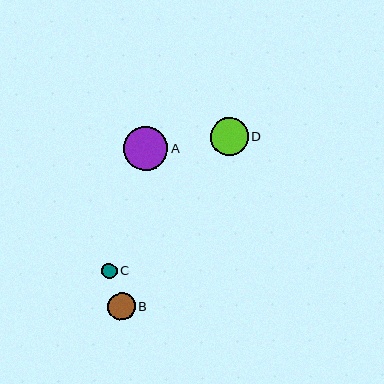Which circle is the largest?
Circle A is the largest with a size of approximately 44 pixels.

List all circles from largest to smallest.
From largest to smallest: A, D, B, C.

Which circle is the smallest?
Circle C is the smallest with a size of approximately 16 pixels.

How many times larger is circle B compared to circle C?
Circle B is approximately 1.8 times the size of circle C.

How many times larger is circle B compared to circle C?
Circle B is approximately 1.8 times the size of circle C.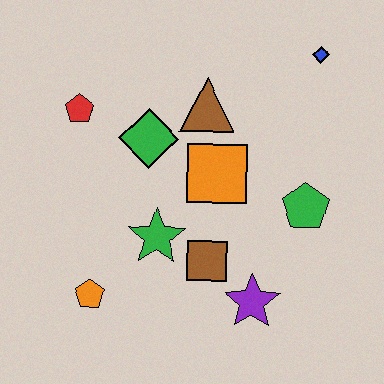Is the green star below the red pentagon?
Yes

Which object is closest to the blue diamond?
The brown triangle is closest to the blue diamond.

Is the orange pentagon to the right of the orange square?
No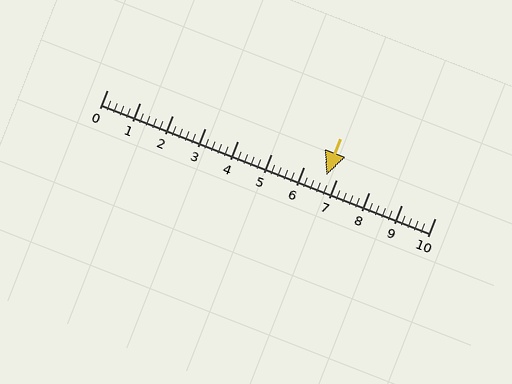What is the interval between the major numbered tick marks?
The major tick marks are spaced 1 units apart.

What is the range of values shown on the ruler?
The ruler shows values from 0 to 10.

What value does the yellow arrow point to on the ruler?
The yellow arrow points to approximately 6.7.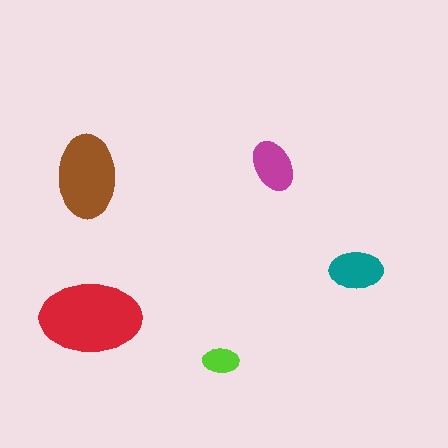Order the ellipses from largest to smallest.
the red one, the brown one, the teal one, the magenta one, the lime one.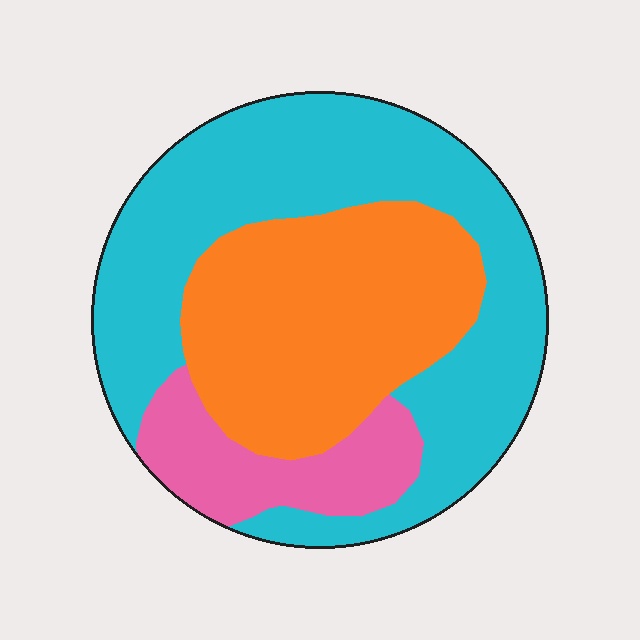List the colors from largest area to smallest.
From largest to smallest: cyan, orange, pink.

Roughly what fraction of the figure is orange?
Orange takes up about one third (1/3) of the figure.